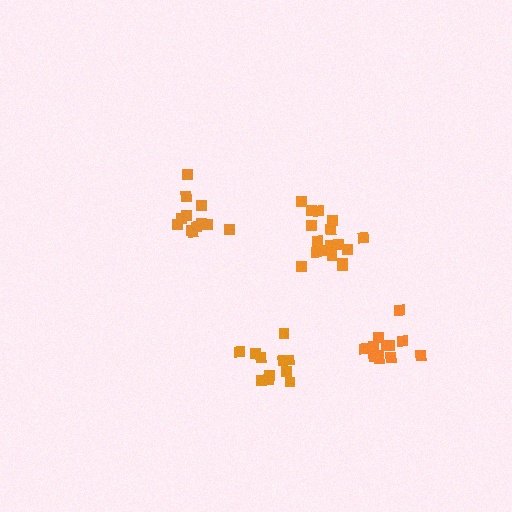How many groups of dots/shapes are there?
There are 4 groups.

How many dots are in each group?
Group 1: 12 dots, Group 2: 17 dots, Group 3: 12 dots, Group 4: 11 dots (52 total).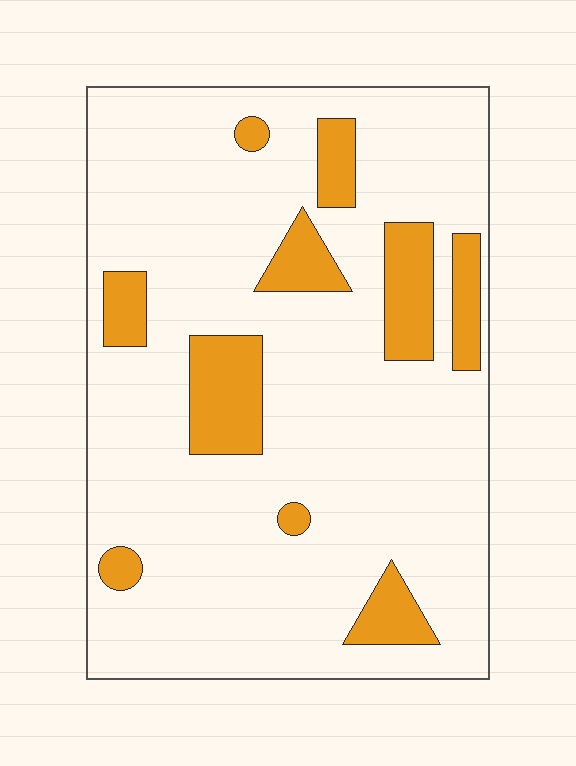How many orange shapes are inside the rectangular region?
10.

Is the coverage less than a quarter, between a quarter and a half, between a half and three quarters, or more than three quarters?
Less than a quarter.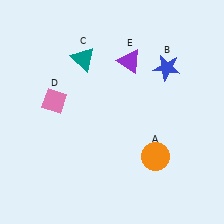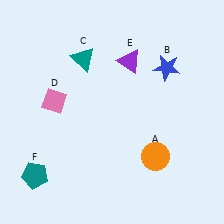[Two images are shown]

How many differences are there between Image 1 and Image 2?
There is 1 difference between the two images.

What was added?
A teal pentagon (F) was added in Image 2.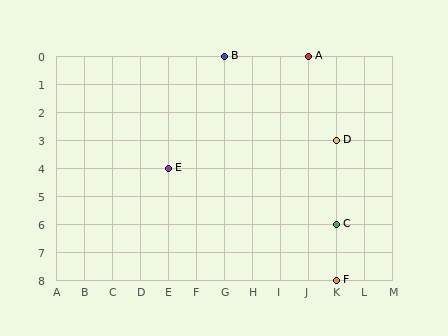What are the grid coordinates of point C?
Point C is at grid coordinates (K, 6).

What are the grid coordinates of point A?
Point A is at grid coordinates (J, 0).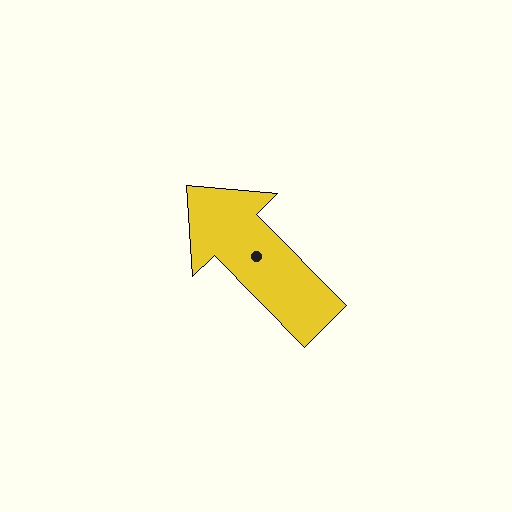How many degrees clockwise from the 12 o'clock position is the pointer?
Approximately 315 degrees.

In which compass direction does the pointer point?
Northwest.